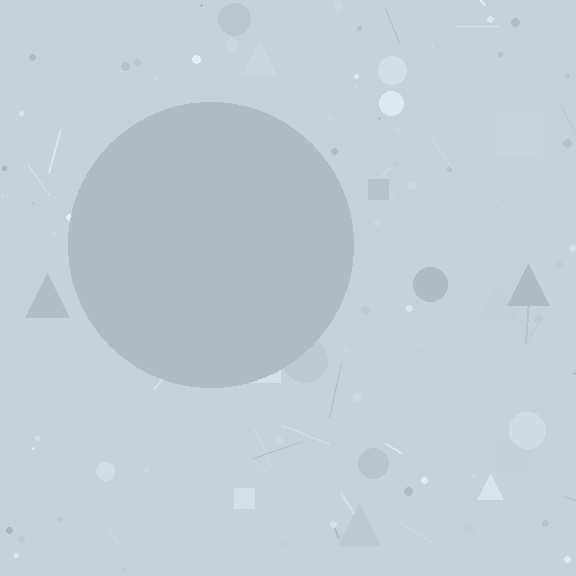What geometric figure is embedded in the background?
A circle is embedded in the background.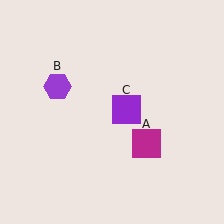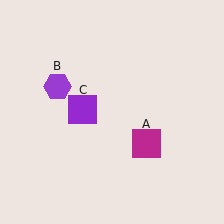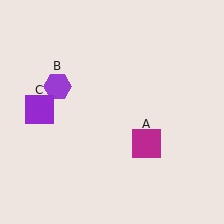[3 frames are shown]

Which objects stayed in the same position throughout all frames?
Magenta square (object A) and purple hexagon (object B) remained stationary.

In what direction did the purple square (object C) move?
The purple square (object C) moved left.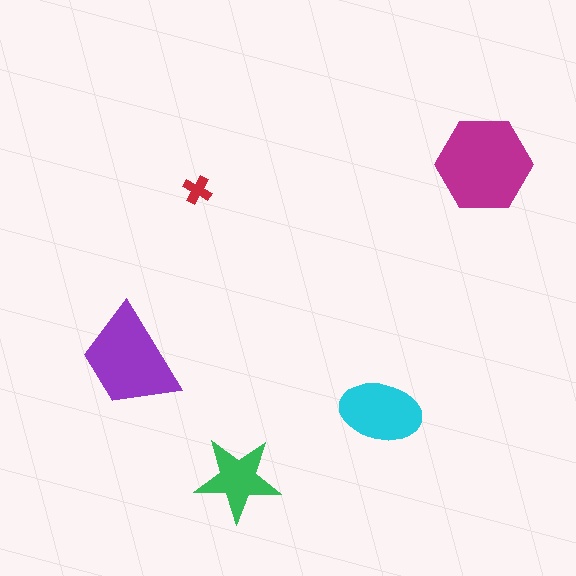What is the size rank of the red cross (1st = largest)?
5th.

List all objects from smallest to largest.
The red cross, the green star, the cyan ellipse, the purple trapezoid, the magenta hexagon.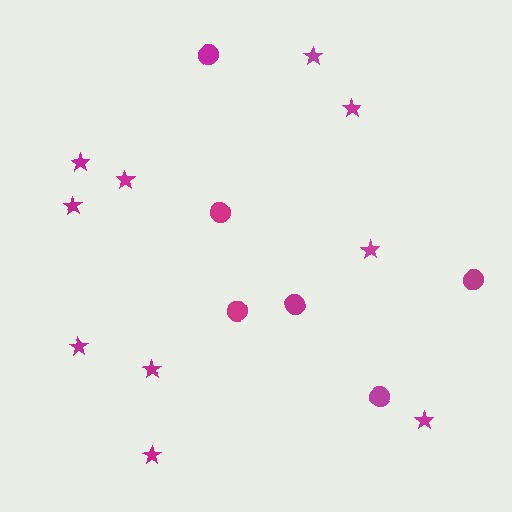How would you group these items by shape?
There are 2 groups: one group of circles (6) and one group of stars (10).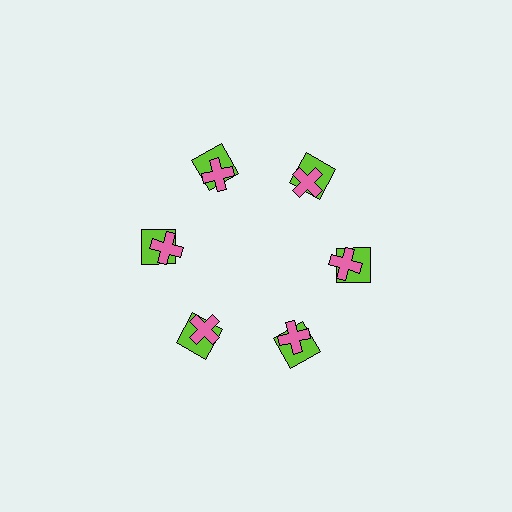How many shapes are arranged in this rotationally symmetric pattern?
There are 12 shapes, arranged in 6 groups of 2.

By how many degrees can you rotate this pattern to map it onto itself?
The pattern maps onto itself every 60 degrees of rotation.